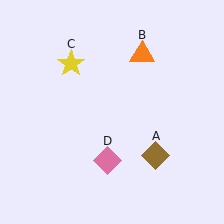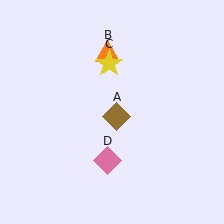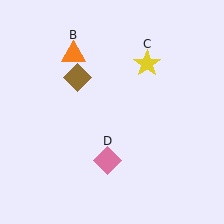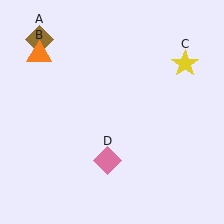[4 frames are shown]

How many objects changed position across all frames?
3 objects changed position: brown diamond (object A), orange triangle (object B), yellow star (object C).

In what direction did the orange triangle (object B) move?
The orange triangle (object B) moved left.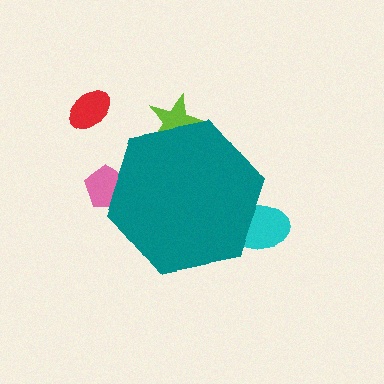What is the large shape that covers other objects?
A teal hexagon.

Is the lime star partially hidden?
Yes, the lime star is partially hidden behind the teal hexagon.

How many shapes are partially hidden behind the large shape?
3 shapes are partially hidden.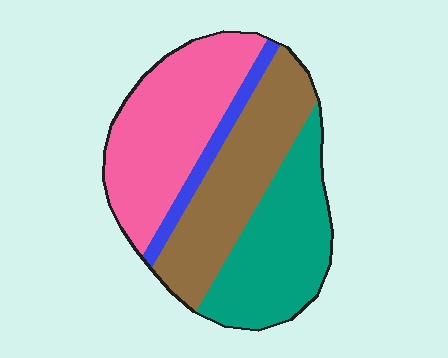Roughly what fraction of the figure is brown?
Brown takes up between a quarter and a half of the figure.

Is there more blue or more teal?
Teal.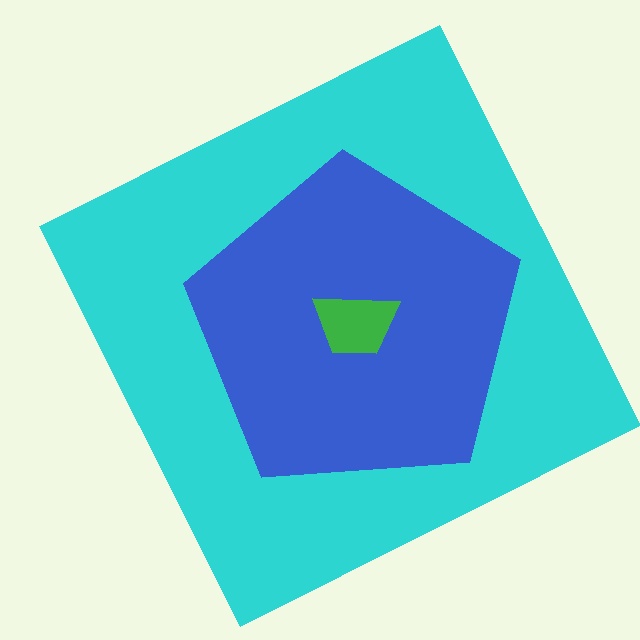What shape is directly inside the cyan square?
The blue pentagon.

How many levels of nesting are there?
3.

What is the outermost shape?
The cyan square.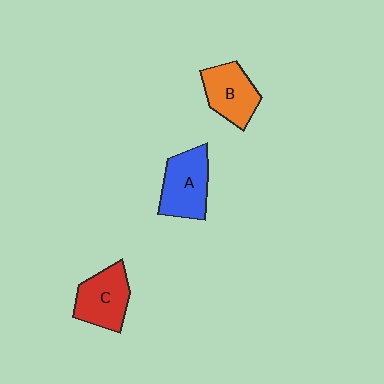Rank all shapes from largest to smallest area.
From largest to smallest: A (blue), C (red), B (orange).